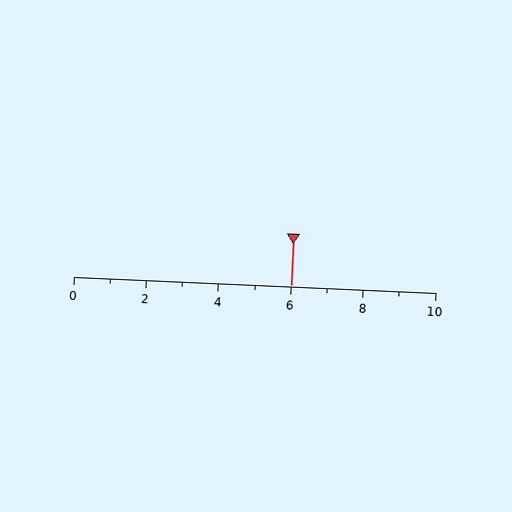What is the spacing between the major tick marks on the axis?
The major ticks are spaced 2 apart.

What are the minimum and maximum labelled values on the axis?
The axis runs from 0 to 10.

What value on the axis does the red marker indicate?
The marker indicates approximately 6.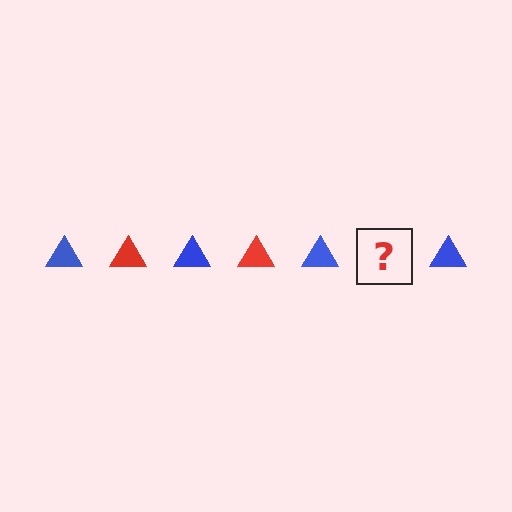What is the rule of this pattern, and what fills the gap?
The rule is that the pattern cycles through blue, red triangles. The gap should be filled with a red triangle.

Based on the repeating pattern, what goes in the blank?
The blank should be a red triangle.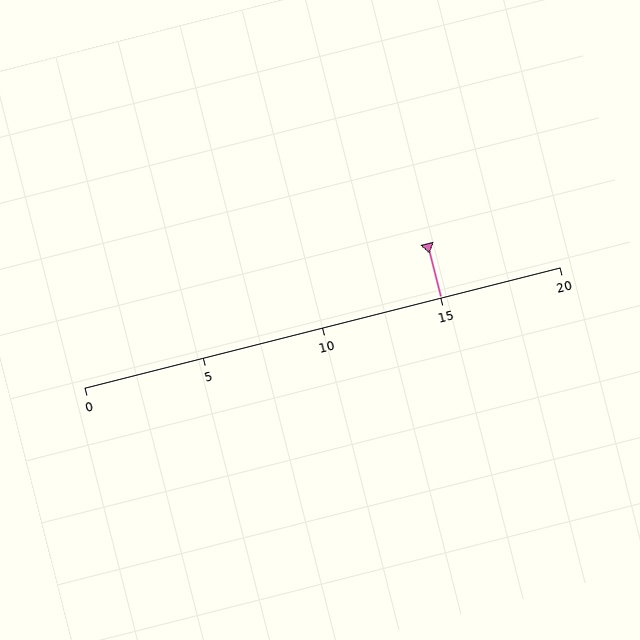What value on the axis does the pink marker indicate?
The marker indicates approximately 15.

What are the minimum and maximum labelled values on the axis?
The axis runs from 0 to 20.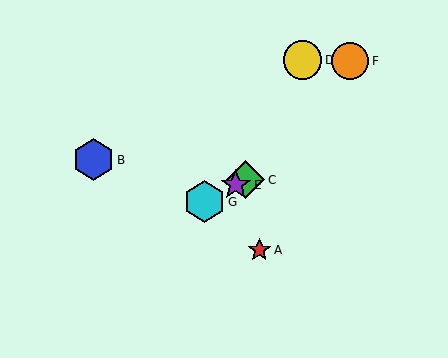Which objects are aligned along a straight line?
Objects C, E, G are aligned along a straight line.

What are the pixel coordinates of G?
Object G is at (204, 202).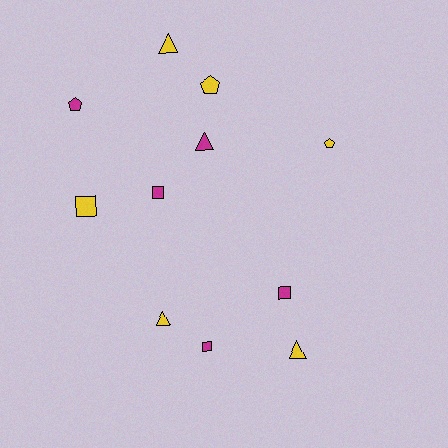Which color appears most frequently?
Yellow, with 6 objects.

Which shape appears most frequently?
Triangle, with 4 objects.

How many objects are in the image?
There are 11 objects.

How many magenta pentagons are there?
There is 1 magenta pentagon.